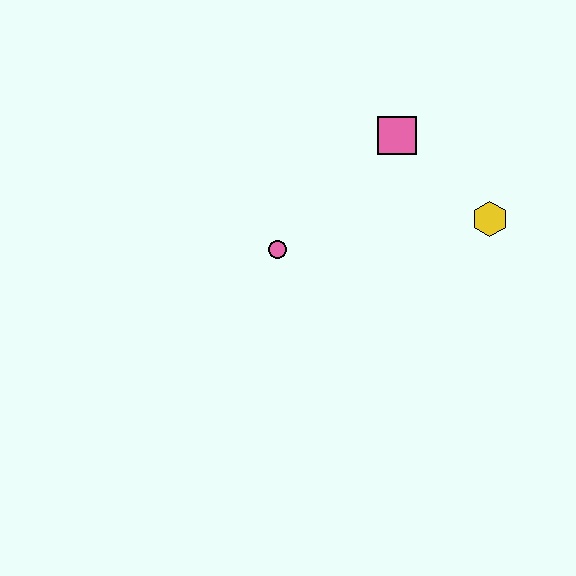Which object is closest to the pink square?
The yellow hexagon is closest to the pink square.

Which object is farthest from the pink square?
The pink circle is farthest from the pink square.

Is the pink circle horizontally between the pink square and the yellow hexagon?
No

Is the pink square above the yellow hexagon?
Yes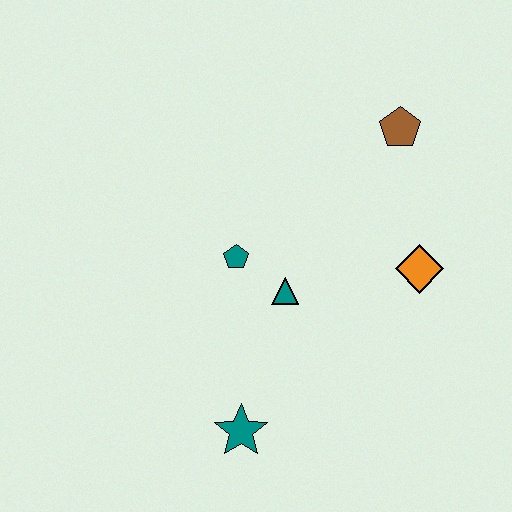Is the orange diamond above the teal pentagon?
No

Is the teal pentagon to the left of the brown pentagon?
Yes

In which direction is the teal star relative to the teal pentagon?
The teal star is below the teal pentagon.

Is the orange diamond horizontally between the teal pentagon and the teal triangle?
No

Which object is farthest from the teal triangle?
The brown pentagon is farthest from the teal triangle.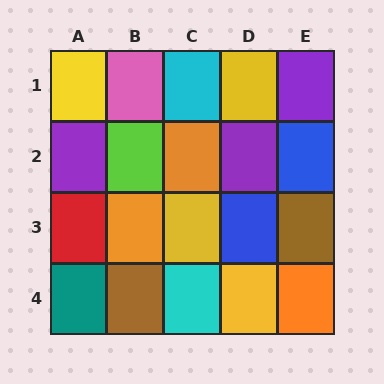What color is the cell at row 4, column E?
Orange.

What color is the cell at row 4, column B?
Brown.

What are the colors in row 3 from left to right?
Red, orange, yellow, blue, brown.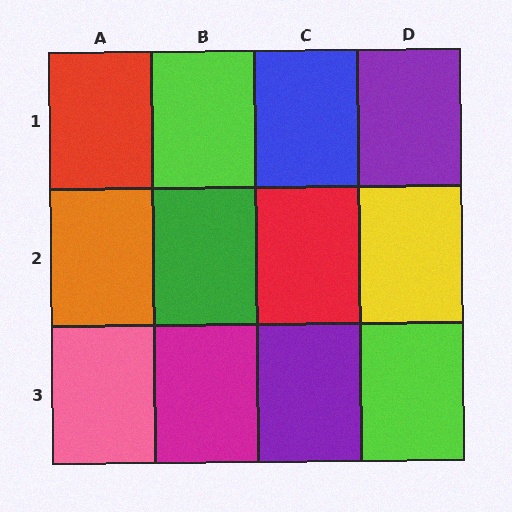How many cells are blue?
1 cell is blue.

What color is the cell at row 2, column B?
Green.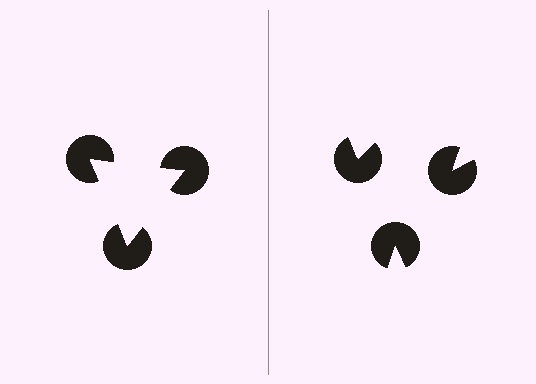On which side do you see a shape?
An illusory triangle appears on the left side. On the right side the wedge cuts are rotated, so no coherent shape forms.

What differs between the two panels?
The pac-man discs are positioned identically on both sides; only the wedge orientations differ. On the left they align to a triangle; on the right they are misaligned.